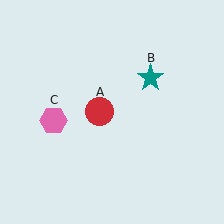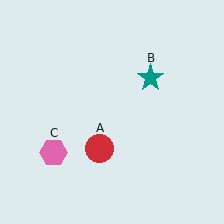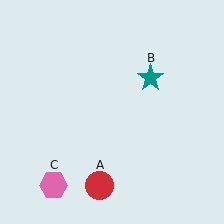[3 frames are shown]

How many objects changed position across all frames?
2 objects changed position: red circle (object A), pink hexagon (object C).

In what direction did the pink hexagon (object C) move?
The pink hexagon (object C) moved down.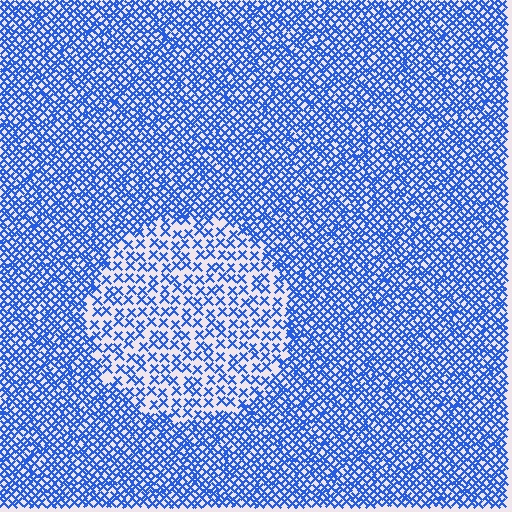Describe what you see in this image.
The image contains small blue elements arranged at two different densities. A circle-shaped region is visible where the elements are less densely packed than the surrounding area.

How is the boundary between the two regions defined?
The boundary is defined by a change in element density (approximately 2.1x ratio). All elements are the same color, size, and shape.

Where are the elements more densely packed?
The elements are more densely packed outside the circle boundary.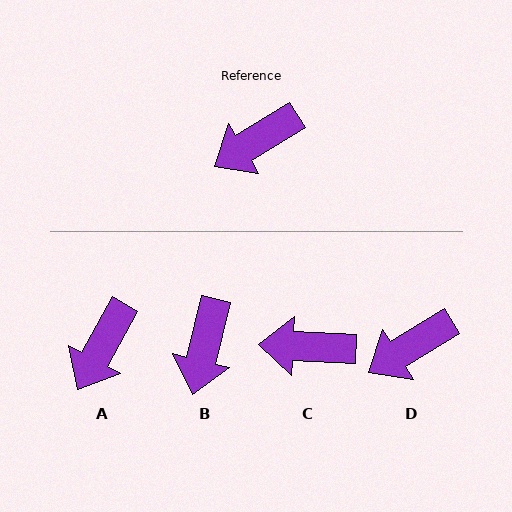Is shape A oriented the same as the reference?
No, it is off by about 29 degrees.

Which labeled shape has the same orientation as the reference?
D.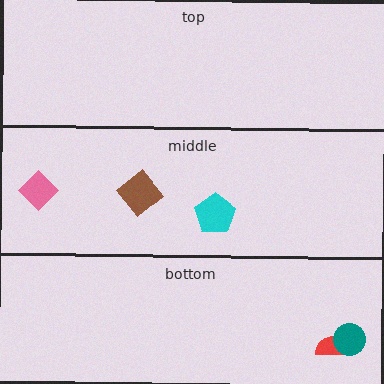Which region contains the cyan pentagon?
The middle region.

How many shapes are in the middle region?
3.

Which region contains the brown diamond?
The middle region.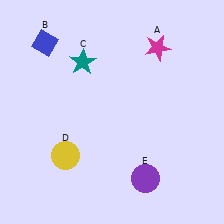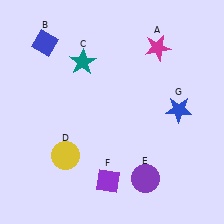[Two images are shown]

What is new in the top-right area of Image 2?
A blue star (G) was added in the top-right area of Image 2.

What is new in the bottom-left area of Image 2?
A purple diamond (F) was added in the bottom-left area of Image 2.